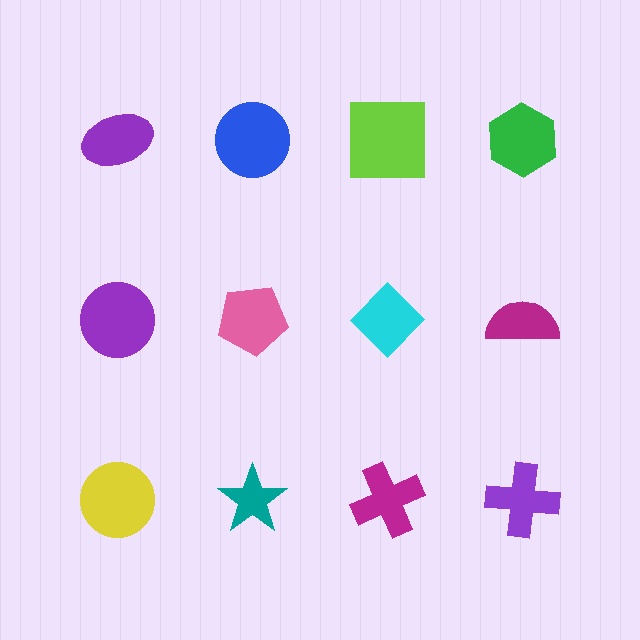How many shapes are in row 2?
4 shapes.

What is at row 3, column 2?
A teal star.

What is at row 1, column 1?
A purple ellipse.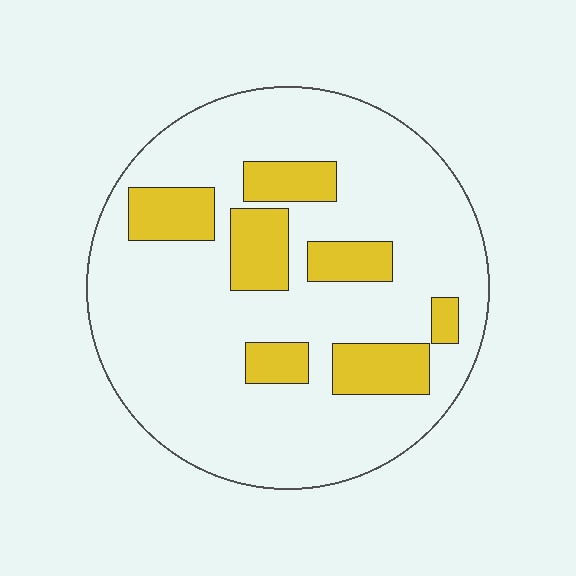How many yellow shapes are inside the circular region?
7.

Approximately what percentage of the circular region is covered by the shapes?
Approximately 20%.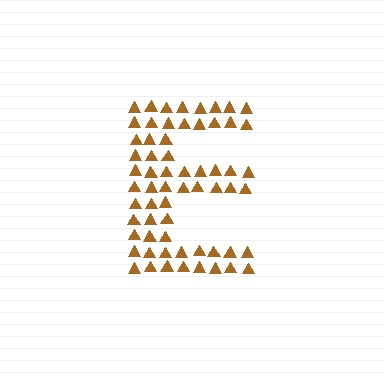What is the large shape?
The large shape is the letter E.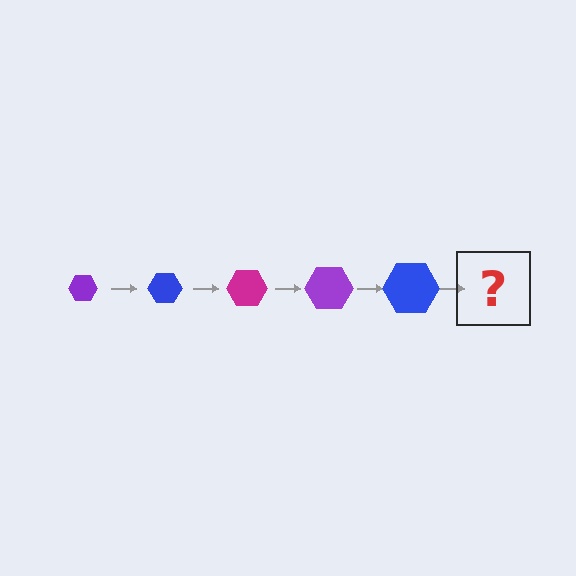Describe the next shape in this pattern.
It should be a magenta hexagon, larger than the previous one.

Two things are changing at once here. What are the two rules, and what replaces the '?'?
The two rules are that the hexagon grows larger each step and the color cycles through purple, blue, and magenta. The '?' should be a magenta hexagon, larger than the previous one.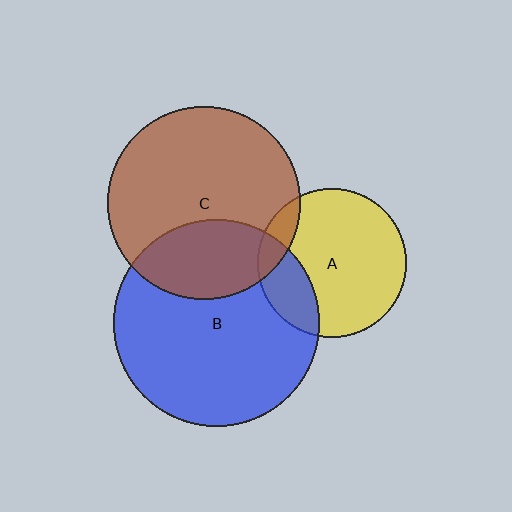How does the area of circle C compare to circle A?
Approximately 1.7 times.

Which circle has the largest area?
Circle B (blue).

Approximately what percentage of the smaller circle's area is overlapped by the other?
Approximately 20%.